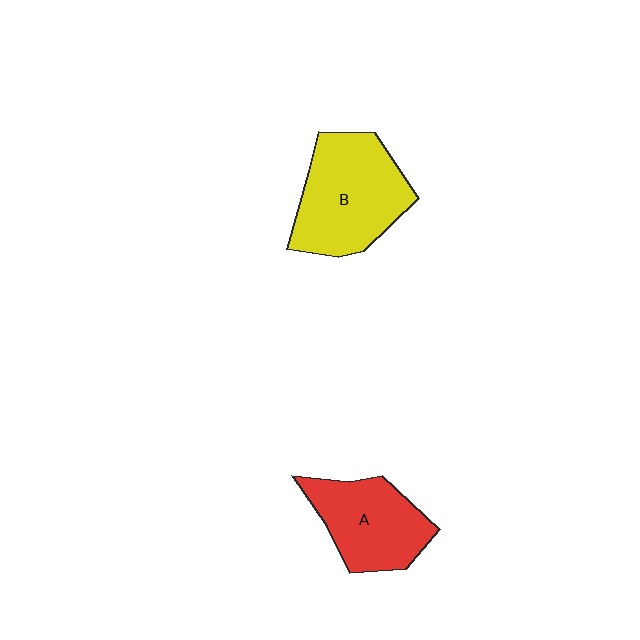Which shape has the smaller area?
Shape A (red).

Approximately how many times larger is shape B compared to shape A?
Approximately 1.3 times.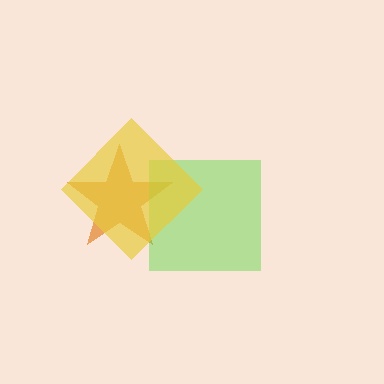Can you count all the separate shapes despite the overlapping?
Yes, there are 3 separate shapes.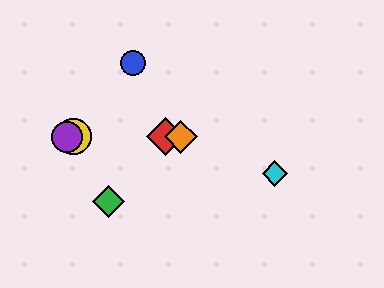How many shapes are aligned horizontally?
4 shapes (the red diamond, the yellow circle, the purple circle, the orange diamond) are aligned horizontally.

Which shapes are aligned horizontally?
The red diamond, the yellow circle, the purple circle, the orange diamond are aligned horizontally.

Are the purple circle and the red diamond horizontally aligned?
Yes, both are at y≈137.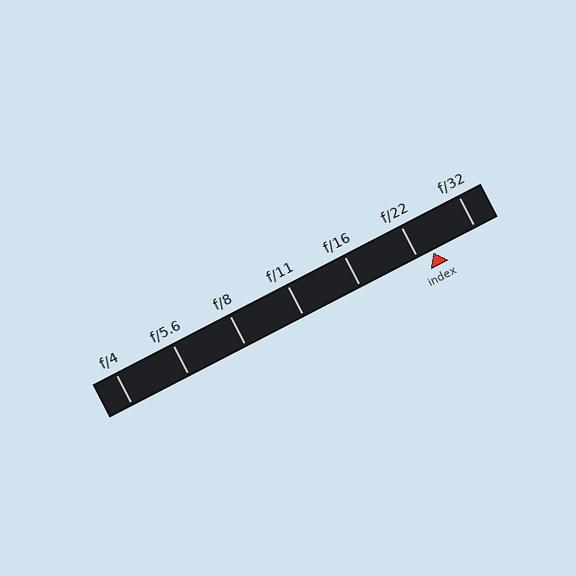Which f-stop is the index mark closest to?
The index mark is closest to f/22.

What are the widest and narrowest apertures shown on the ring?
The widest aperture shown is f/4 and the narrowest is f/32.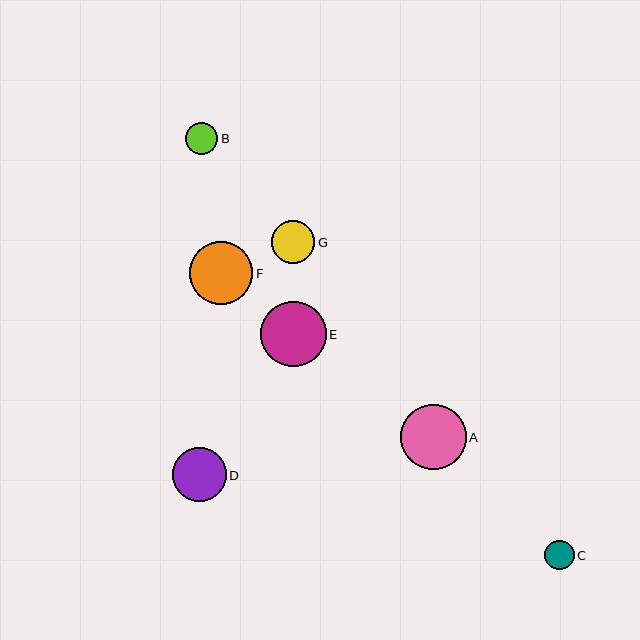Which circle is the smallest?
Circle C is the smallest with a size of approximately 30 pixels.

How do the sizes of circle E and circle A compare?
Circle E and circle A are approximately the same size.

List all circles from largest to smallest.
From largest to smallest: E, A, F, D, G, B, C.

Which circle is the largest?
Circle E is the largest with a size of approximately 66 pixels.